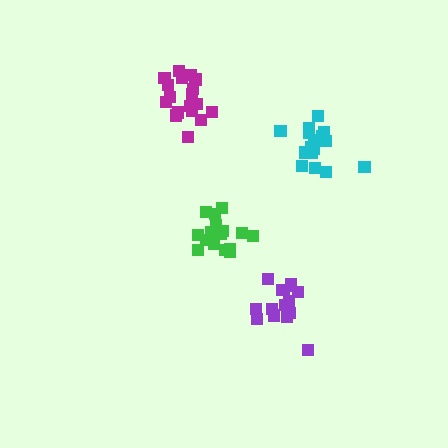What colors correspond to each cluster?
The clusters are colored: cyan, purple, green, magenta.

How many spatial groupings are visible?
There are 4 spatial groupings.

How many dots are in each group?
Group 1: 17 dots, Group 2: 16 dots, Group 3: 16 dots, Group 4: 18 dots (67 total).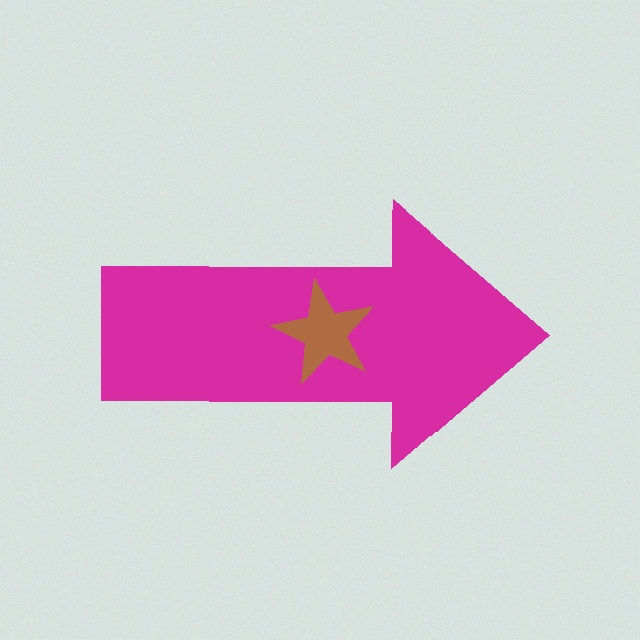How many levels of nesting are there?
2.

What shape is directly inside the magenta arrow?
The brown star.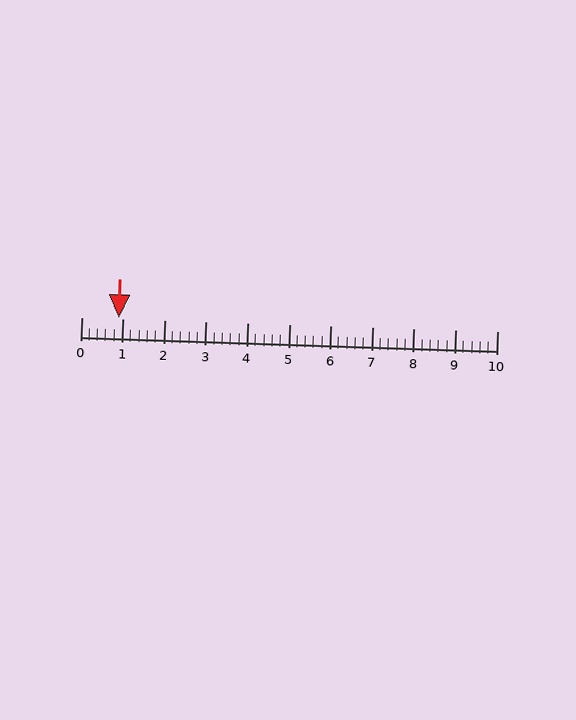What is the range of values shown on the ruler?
The ruler shows values from 0 to 10.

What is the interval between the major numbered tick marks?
The major tick marks are spaced 1 units apart.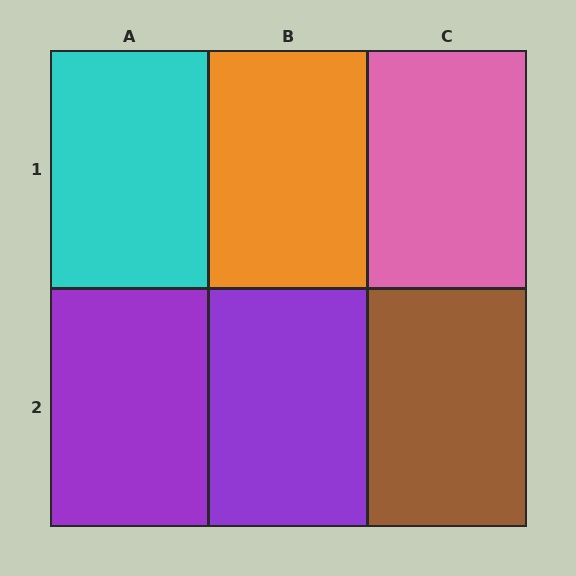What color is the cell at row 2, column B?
Purple.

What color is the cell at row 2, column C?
Brown.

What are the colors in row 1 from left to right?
Cyan, orange, pink.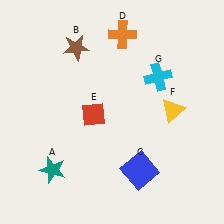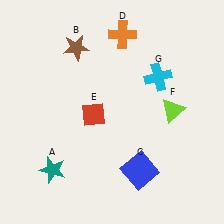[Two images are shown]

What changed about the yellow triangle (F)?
In Image 1, F is yellow. In Image 2, it changed to lime.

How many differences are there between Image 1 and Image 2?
There is 1 difference between the two images.